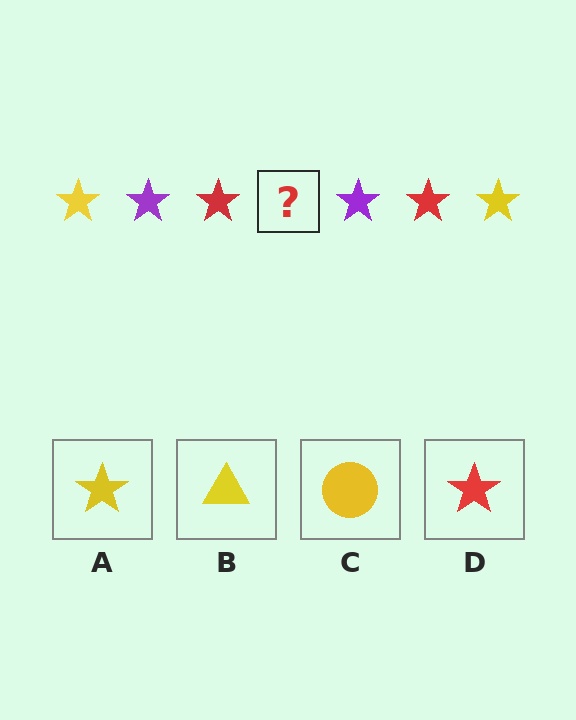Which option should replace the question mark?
Option A.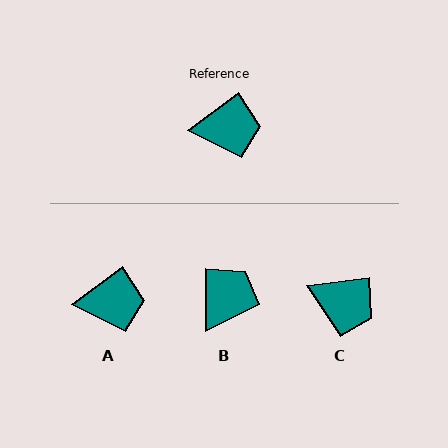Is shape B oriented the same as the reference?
No, it is off by about 53 degrees.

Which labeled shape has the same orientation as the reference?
A.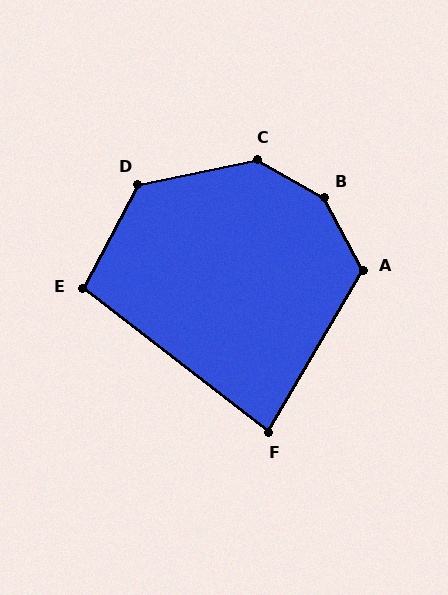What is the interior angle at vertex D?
Approximately 130 degrees (obtuse).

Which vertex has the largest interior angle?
B, at approximately 147 degrees.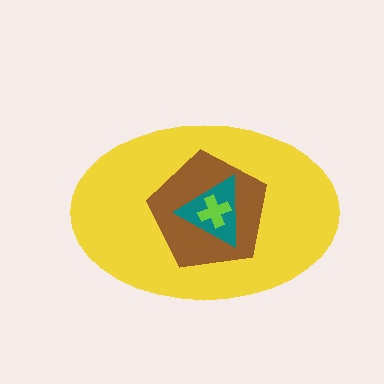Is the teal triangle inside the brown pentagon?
Yes.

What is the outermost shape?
The yellow ellipse.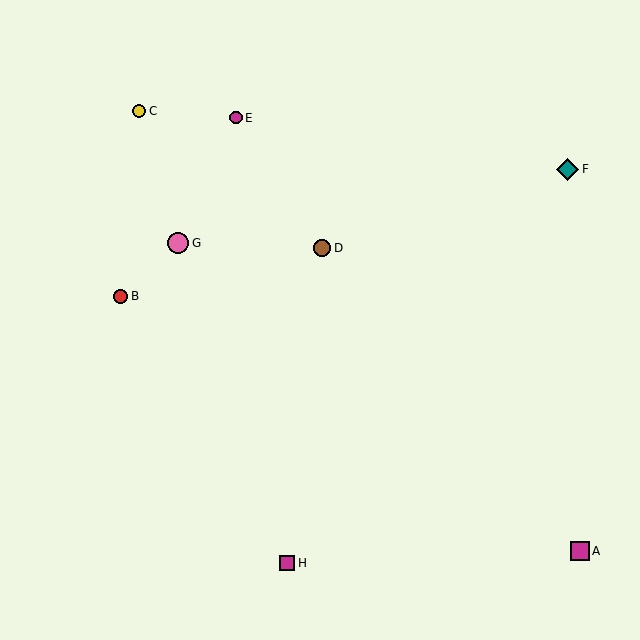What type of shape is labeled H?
Shape H is a magenta square.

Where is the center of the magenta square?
The center of the magenta square is at (287, 563).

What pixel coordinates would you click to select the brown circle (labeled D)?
Click at (322, 248) to select the brown circle D.